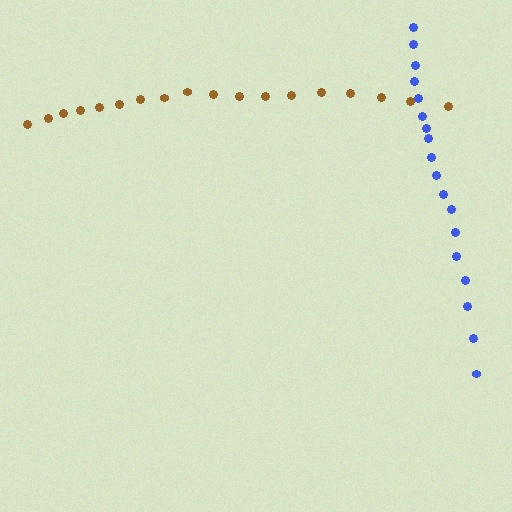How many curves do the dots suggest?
There are 2 distinct paths.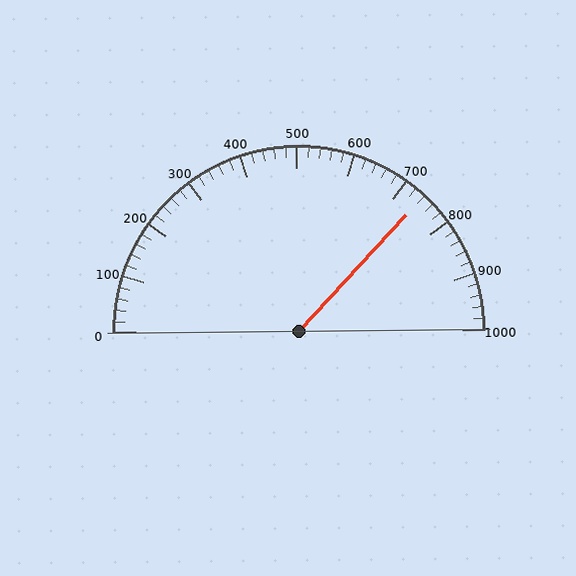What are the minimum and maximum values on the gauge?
The gauge ranges from 0 to 1000.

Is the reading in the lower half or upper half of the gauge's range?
The reading is in the upper half of the range (0 to 1000).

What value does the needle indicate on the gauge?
The needle indicates approximately 740.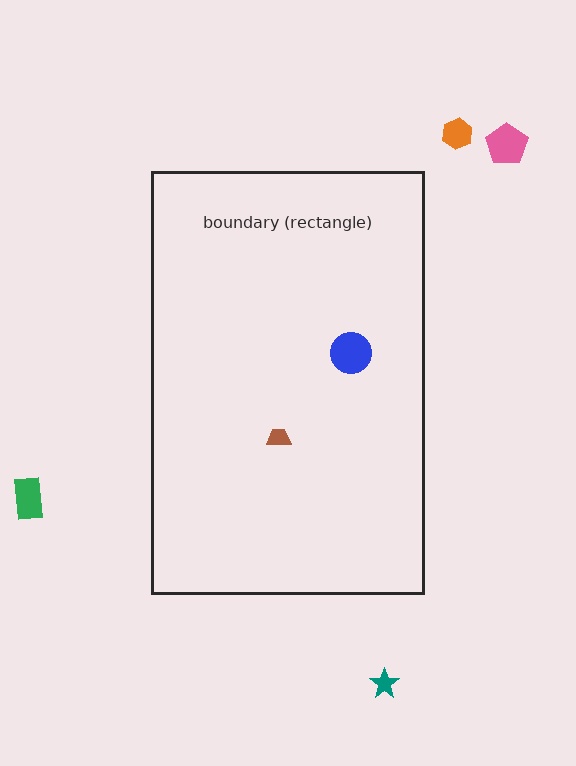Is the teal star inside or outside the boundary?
Outside.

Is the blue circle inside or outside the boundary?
Inside.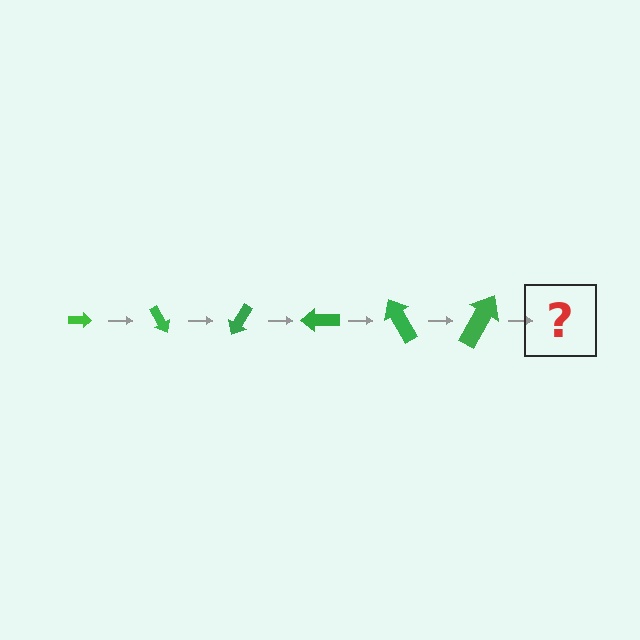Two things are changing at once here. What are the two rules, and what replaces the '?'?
The two rules are that the arrow grows larger each step and it rotates 60 degrees each step. The '?' should be an arrow, larger than the previous one and rotated 360 degrees from the start.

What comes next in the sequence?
The next element should be an arrow, larger than the previous one and rotated 360 degrees from the start.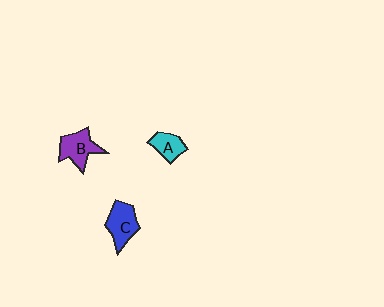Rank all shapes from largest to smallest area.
From largest to smallest: C (blue), B (purple), A (cyan).